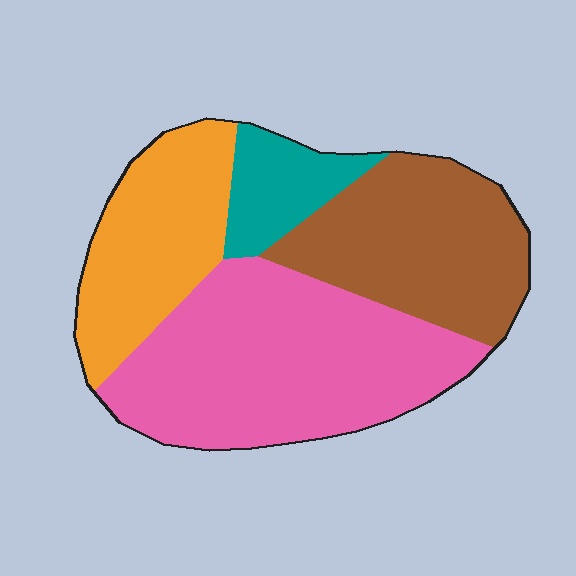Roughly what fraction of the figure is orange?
Orange covers about 20% of the figure.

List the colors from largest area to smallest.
From largest to smallest: pink, brown, orange, teal.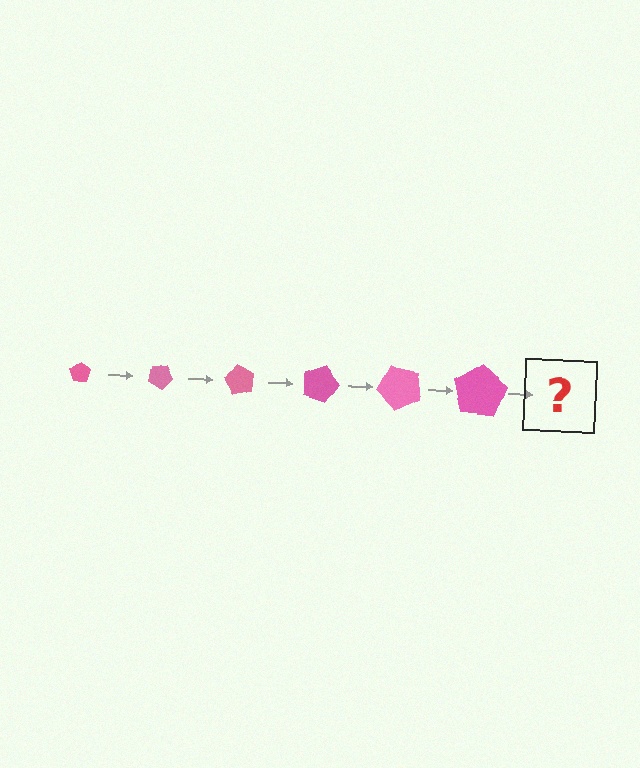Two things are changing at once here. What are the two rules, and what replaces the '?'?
The two rules are that the pentagon grows larger each step and it rotates 30 degrees each step. The '?' should be a pentagon, larger than the previous one and rotated 180 degrees from the start.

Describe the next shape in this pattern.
It should be a pentagon, larger than the previous one and rotated 180 degrees from the start.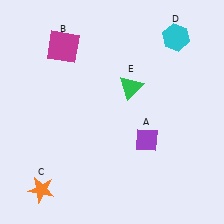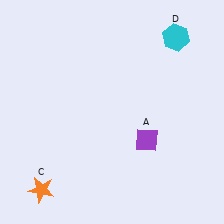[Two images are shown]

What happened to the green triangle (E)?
The green triangle (E) was removed in Image 2. It was in the top-right area of Image 1.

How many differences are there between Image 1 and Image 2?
There are 2 differences between the two images.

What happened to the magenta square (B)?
The magenta square (B) was removed in Image 2. It was in the top-left area of Image 1.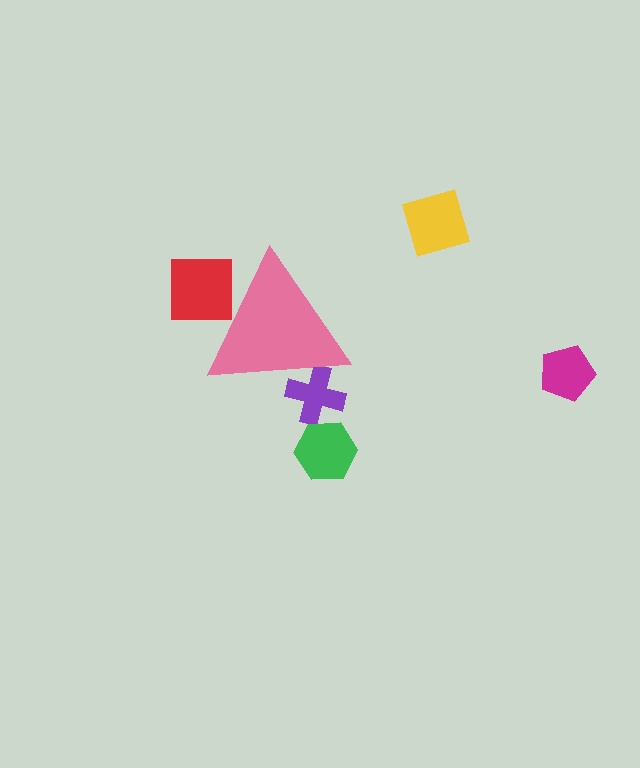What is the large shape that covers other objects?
A pink triangle.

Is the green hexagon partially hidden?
No, the green hexagon is fully visible.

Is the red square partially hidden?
Yes, the red square is partially hidden behind the pink triangle.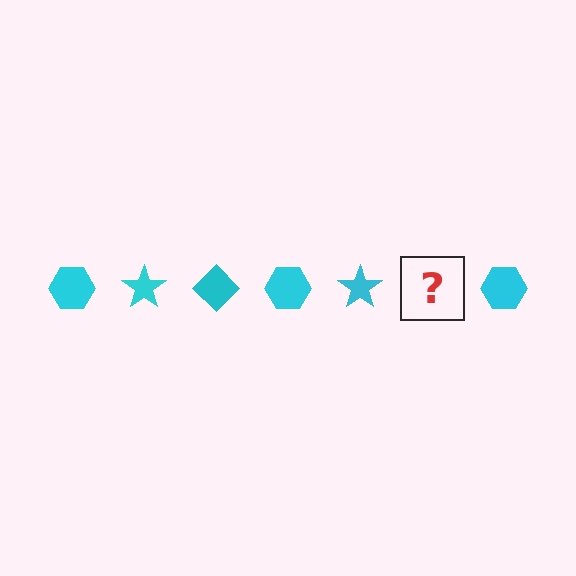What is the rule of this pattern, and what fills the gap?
The rule is that the pattern cycles through hexagon, star, diamond shapes in cyan. The gap should be filled with a cyan diamond.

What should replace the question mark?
The question mark should be replaced with a cyan diamond.